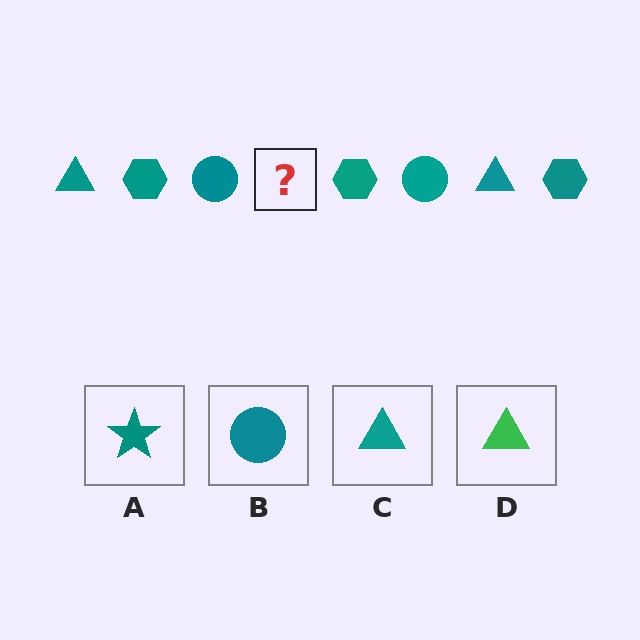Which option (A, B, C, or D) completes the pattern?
C.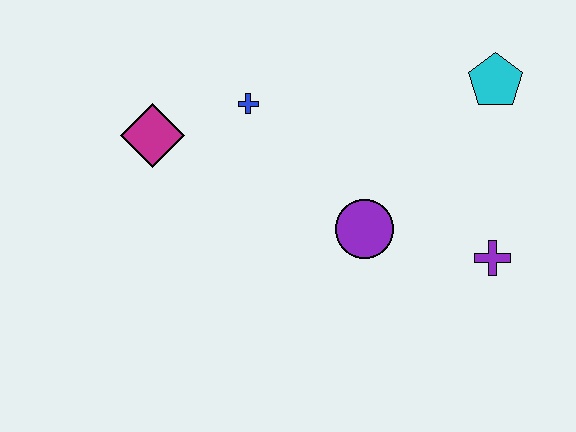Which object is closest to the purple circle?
The purple cross is closest to the purple circle.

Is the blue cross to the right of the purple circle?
No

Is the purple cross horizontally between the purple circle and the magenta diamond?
No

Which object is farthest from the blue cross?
The purple cross is farthest from the blue cross.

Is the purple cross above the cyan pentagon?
No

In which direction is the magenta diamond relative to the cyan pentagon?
The magenta diamond is to the left of the cyan pentagon.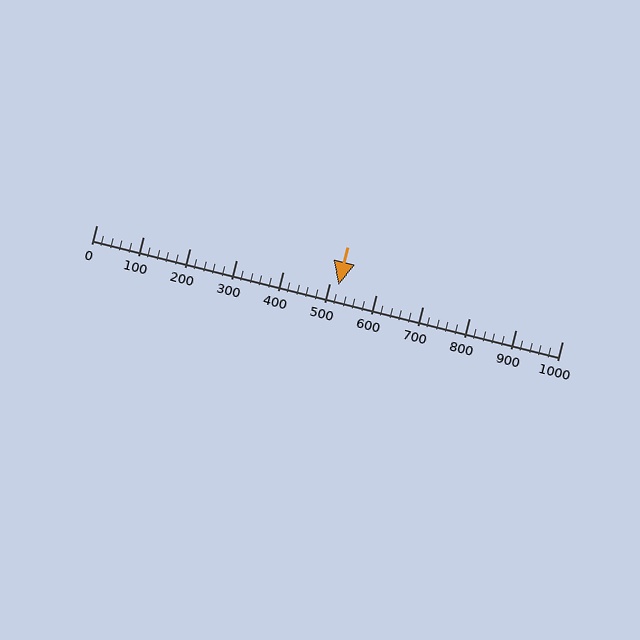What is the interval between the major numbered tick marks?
The major tick marks are spaced 100 units apart.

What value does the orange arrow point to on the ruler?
The orange arrow points to approximately 520.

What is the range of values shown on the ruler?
The ruler shows values from 0 to 1000.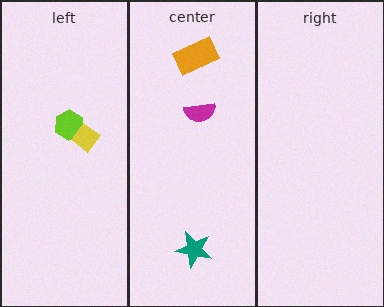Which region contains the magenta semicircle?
The center region.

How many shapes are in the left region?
2.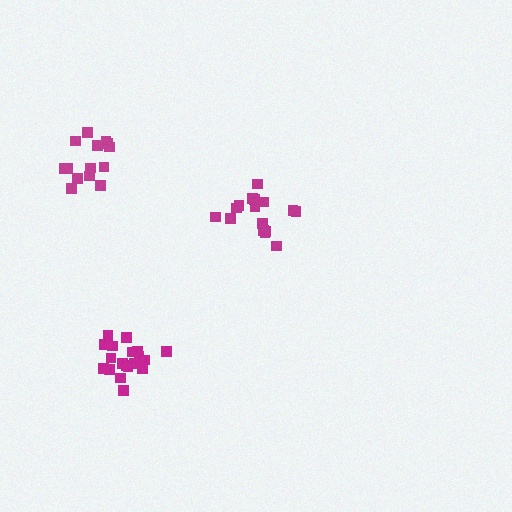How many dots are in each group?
Group 1: 16 dots, Group 2: 14 dots, Group 3: 19 dots (49 total).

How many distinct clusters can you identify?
There are 3 distinct clusters.